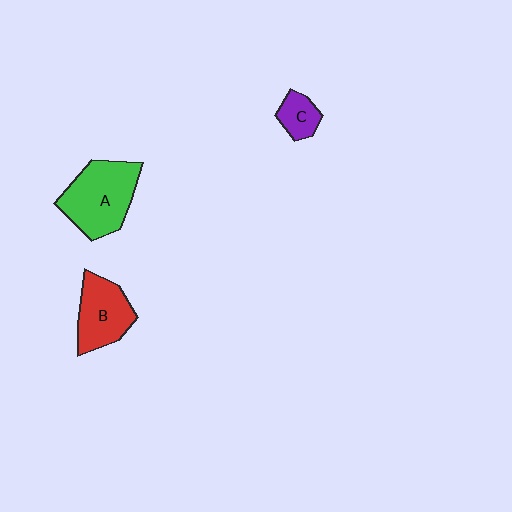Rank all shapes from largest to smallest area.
From largest to smallest: A (green), B (red), C (purple).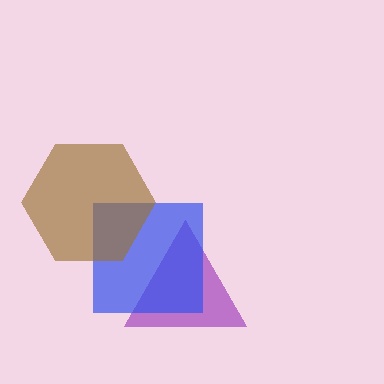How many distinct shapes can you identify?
There are 3 distinct shapes: a purple triangle, a blue square, a brown hexagon.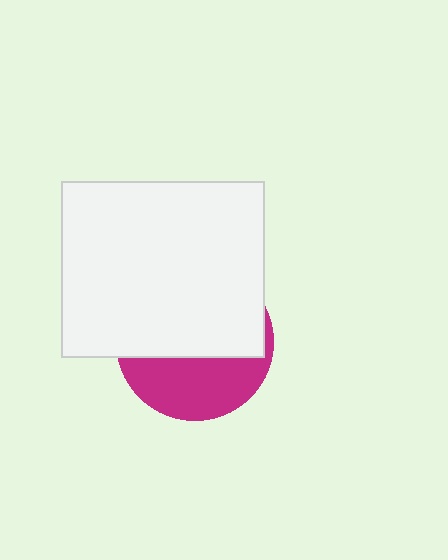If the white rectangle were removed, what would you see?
You would see the complete magenta circle.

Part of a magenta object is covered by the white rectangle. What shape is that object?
It is a circle.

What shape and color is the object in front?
The object in front is a white rectangle.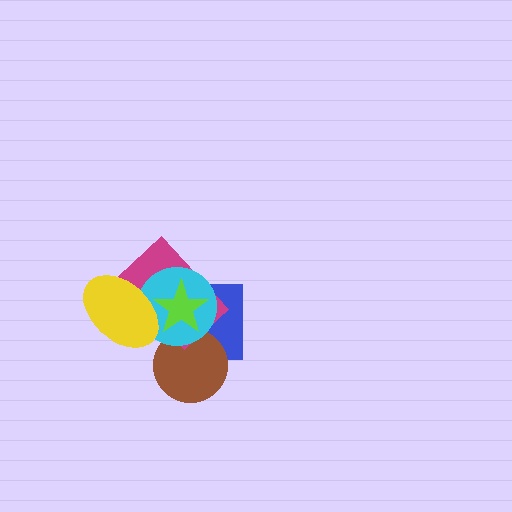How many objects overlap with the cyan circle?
5 objects overlap with the cyan circle.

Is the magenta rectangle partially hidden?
Yes, it is partially covered by another shape.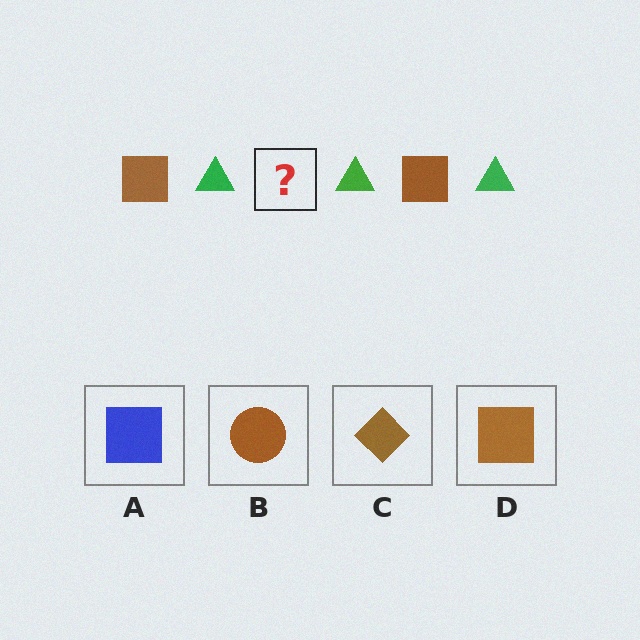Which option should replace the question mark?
Option D.